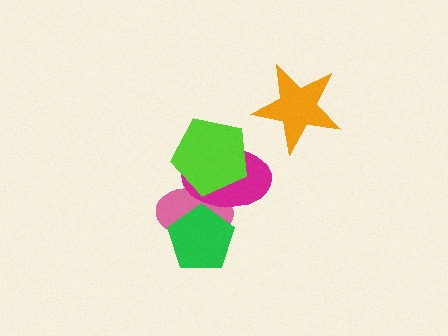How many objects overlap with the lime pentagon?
2 objects overlap with the lime pentagon.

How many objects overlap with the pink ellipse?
3 objects overlap with the pink ellipse.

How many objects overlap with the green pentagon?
2 objects overlap with the green pentagon.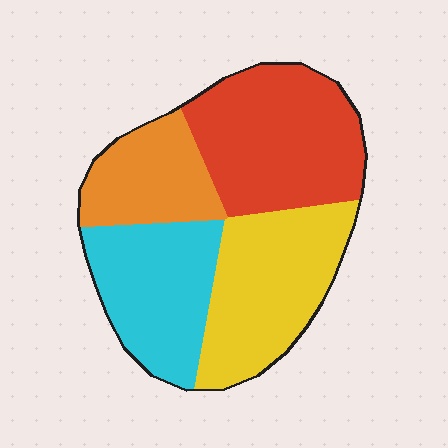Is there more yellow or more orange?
Yellow.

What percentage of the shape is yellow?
Yellow takes up about one quarter (1/4) of the shape.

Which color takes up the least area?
Orange, at roughly 15%.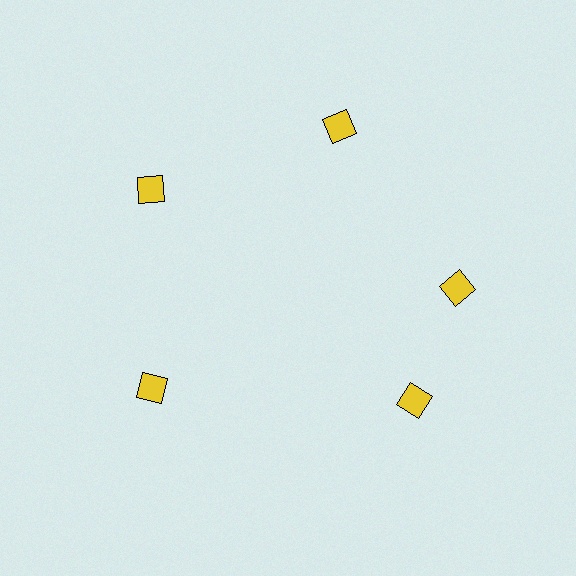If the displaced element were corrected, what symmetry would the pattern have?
It would have 5-fold rotational symmetry — the pattern would map onto itself every 72 degrees.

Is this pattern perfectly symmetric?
No. The 5 yellow diamonds are arranged in a ring, but one element near the 5 o'clock position is rotated out of alignment along the ring, breaking the 5-fold rotational symmetry.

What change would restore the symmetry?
The symmetry would be restored by rotating it back into even spacing with its neighbors so that all 5 diamonds sit at equal angles and equal distance from the center.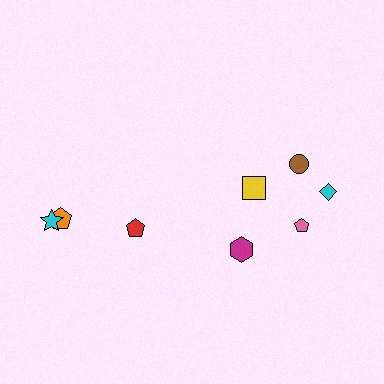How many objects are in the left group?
There are 3 objects.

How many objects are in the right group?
There are 5 objects.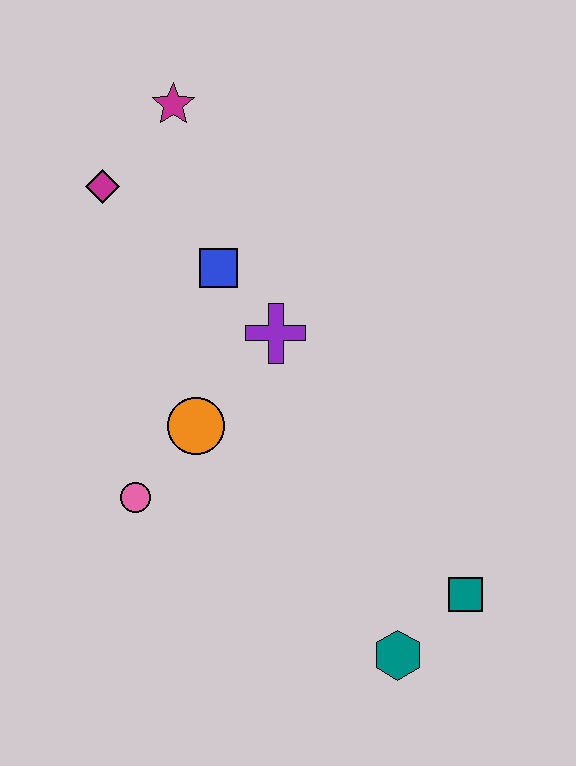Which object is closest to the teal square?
The teal hexagon is closest to the teal square.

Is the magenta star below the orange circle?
No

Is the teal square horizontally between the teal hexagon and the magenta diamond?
No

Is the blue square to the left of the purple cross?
Yes